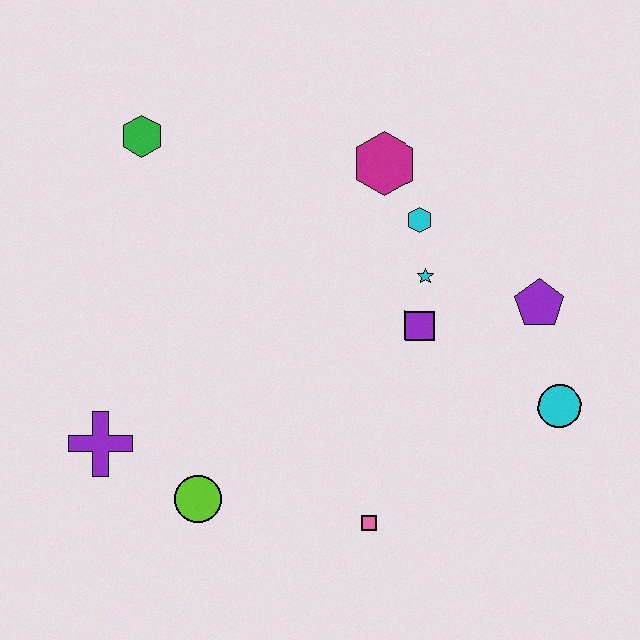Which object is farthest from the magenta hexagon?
The purple cross is farthest from the magenta hexagon.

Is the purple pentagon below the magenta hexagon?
Yes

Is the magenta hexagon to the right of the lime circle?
Yes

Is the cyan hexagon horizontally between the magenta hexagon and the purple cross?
No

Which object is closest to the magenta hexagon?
The cyan hexagon is closest to the magenta hexagon.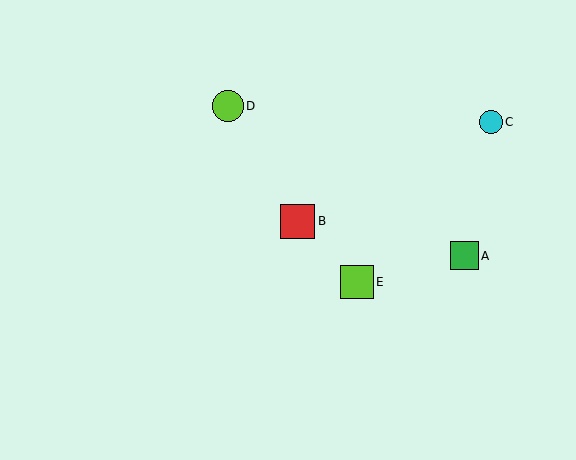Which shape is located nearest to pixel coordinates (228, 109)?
The lime circle (labeled D) at (228, 106) is nearest to that location.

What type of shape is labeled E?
Shape E is a lime square.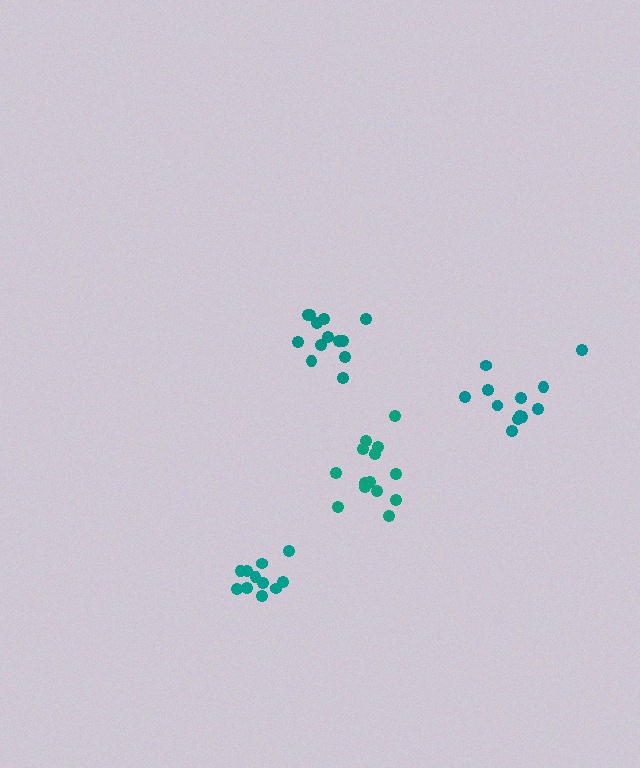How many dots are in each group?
Group 1: 12 dots, Group 2: 13 dots, Group 3: 11 dots, Group 4: 14 dots (50 total).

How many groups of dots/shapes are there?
There are 4 groups.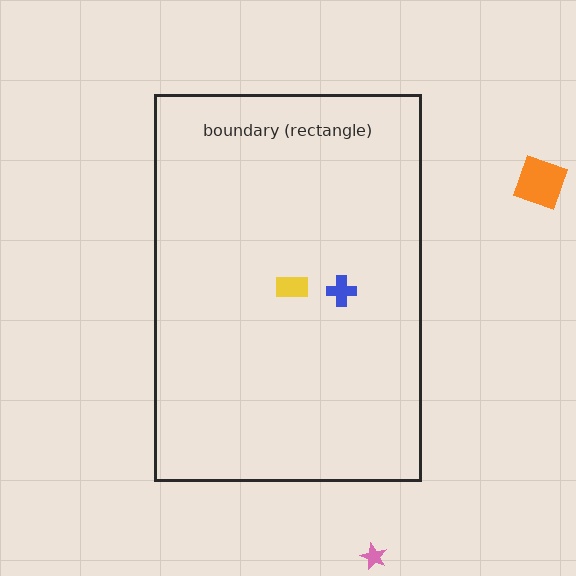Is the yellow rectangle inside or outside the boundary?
Inside.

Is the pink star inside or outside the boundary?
Outside.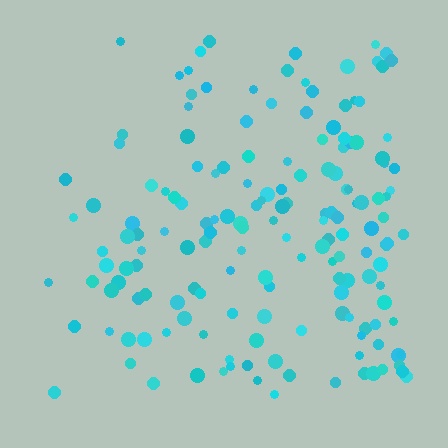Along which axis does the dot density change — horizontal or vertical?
Horizontal.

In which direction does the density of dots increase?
From left to right, with the right side densest.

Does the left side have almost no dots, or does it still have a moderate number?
Still a moderate number, just noticeably fewer than the right.